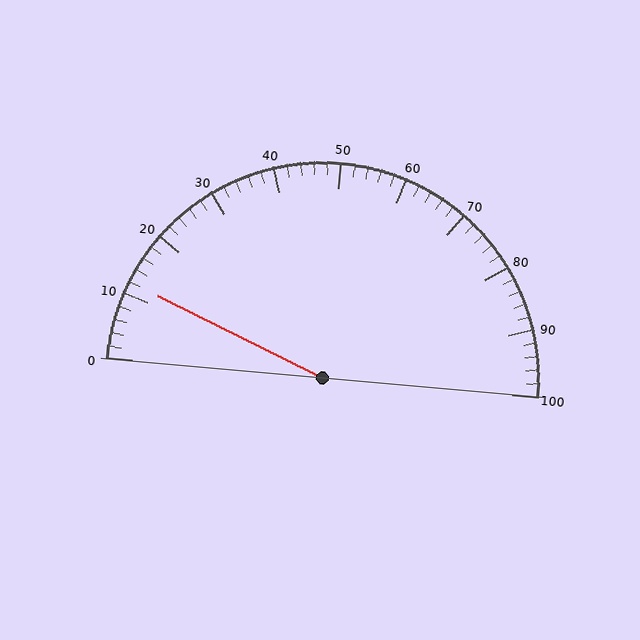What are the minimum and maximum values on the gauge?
The gauge ranges from 0 to 100.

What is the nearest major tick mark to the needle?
The nearest major tick mark is 10.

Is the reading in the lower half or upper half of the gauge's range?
The reading is in the lower half of the range (0 to 100).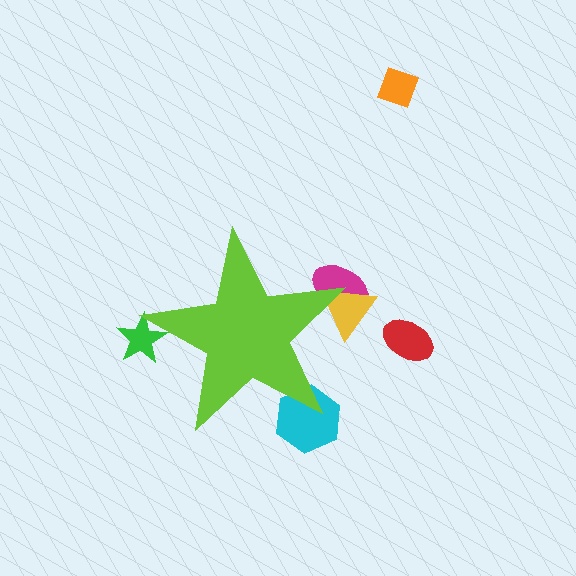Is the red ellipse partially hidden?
No, the red ellipse is fully visible.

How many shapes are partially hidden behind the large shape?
4 shapes are partially hidden.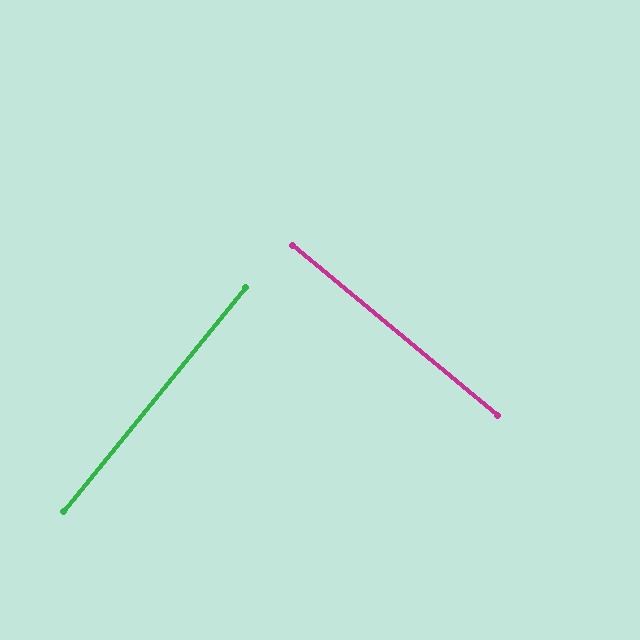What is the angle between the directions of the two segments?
Approximately 89 degrees.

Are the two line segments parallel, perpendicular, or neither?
Perpendicular — they meet at approximately 89°.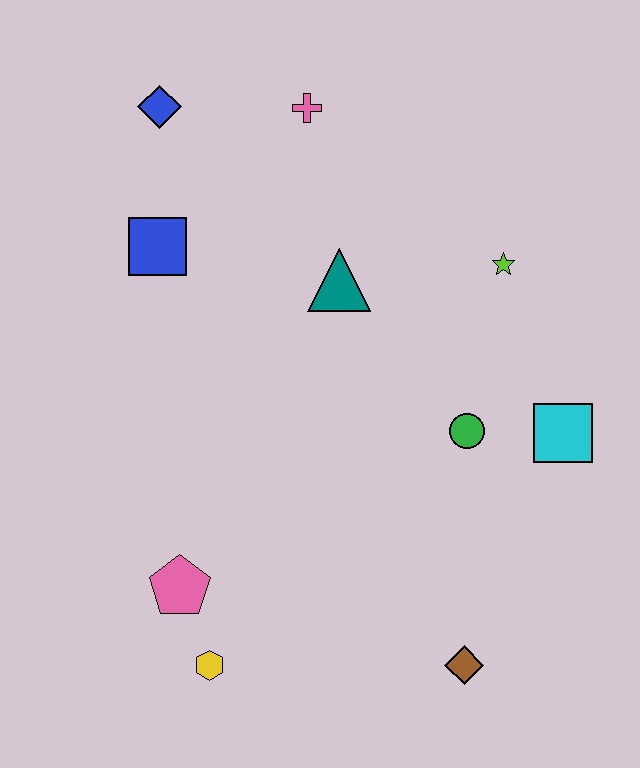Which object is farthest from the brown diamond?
The blue diamond is farthest from the brown diamond.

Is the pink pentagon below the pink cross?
Yes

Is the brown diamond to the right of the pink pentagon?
Yes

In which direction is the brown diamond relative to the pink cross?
The brown diamond is below the pink cross.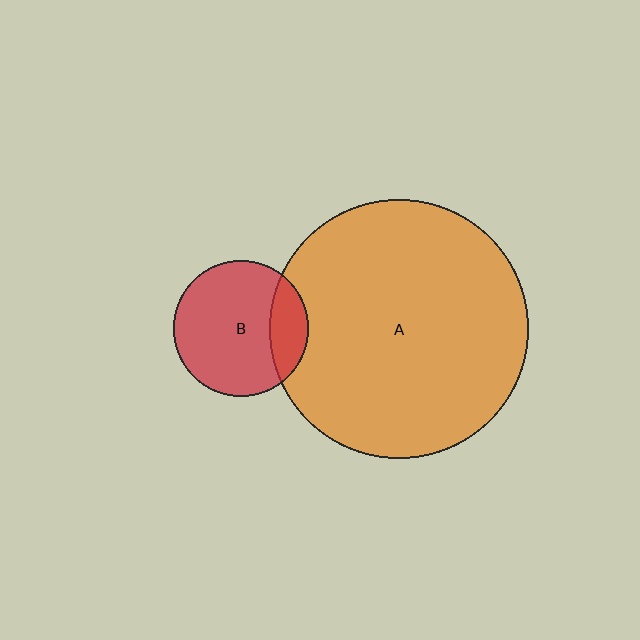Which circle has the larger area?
Circle A (orange).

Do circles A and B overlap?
Yes.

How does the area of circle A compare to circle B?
Approximately 3.6 times.